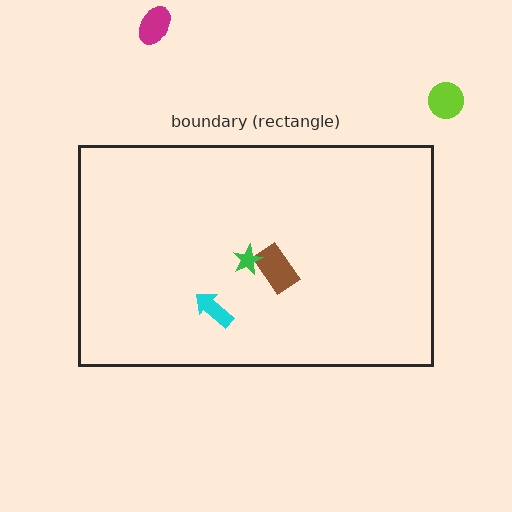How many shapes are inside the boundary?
3 inside, 2 outside.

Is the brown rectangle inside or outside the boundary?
Inside.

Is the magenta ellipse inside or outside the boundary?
Outside.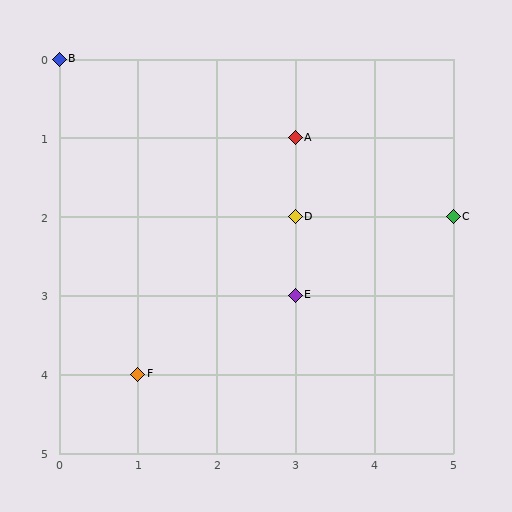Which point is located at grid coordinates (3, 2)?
Point D is at (3, 2).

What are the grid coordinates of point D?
Point D is at grid coordinates (3, 2).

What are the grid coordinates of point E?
Point E is at grid coordinates (3, 3).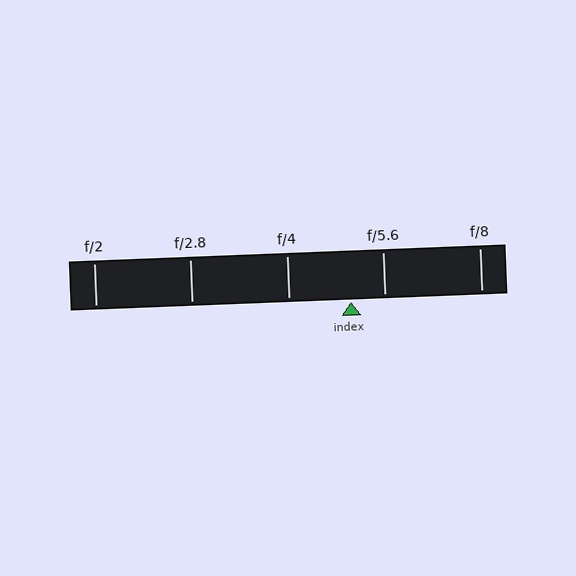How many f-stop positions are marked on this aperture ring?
There are 5 f-stop positions marked.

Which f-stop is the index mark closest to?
The index mark is closest to f/5.6.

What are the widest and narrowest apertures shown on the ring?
The widest aperture shown is f/2 and the narrowest is f/8.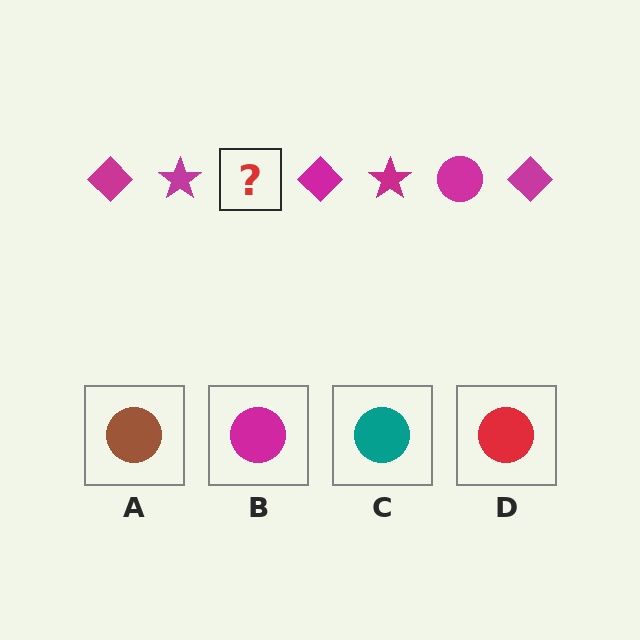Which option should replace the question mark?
Option B.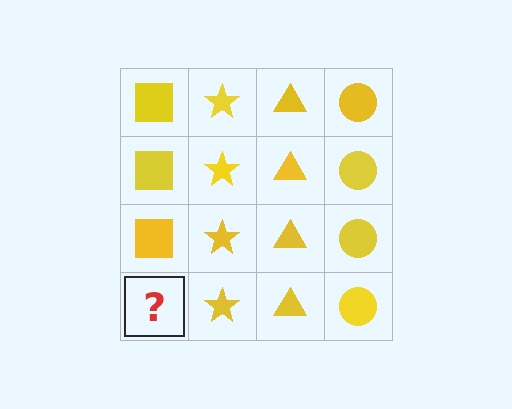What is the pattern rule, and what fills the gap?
The rule is that each column has a consistent shape. The gap should be filled with a yellow square.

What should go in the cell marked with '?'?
The missing cell should contain a yellow square.